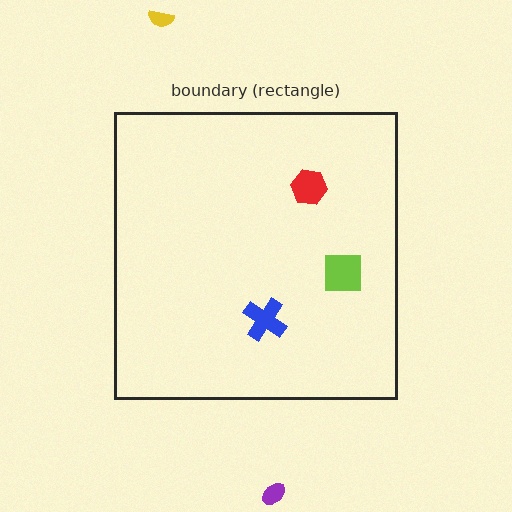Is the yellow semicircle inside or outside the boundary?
Outside.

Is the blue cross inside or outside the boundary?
Inside.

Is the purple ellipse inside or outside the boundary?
Outside.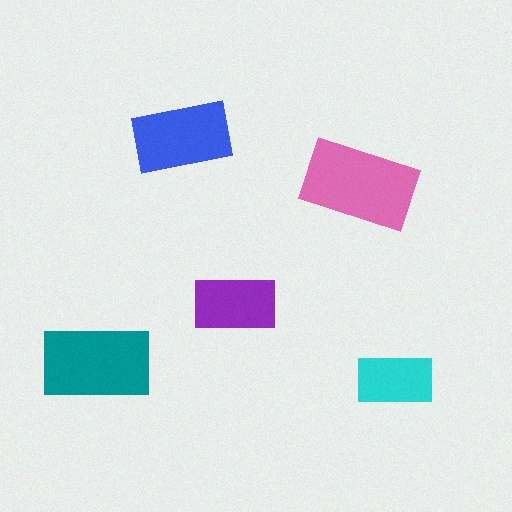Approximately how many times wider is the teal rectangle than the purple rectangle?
About 1.5 times wider.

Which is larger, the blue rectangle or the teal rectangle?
The teal one.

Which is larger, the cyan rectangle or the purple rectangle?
The purple one.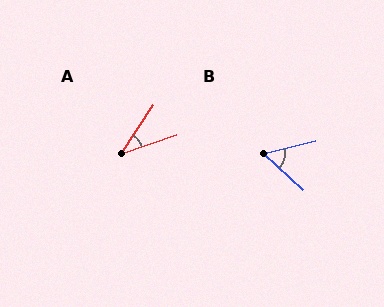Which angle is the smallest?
A, at approximately 37 degrees.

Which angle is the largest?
B, at approximately 56 degrees.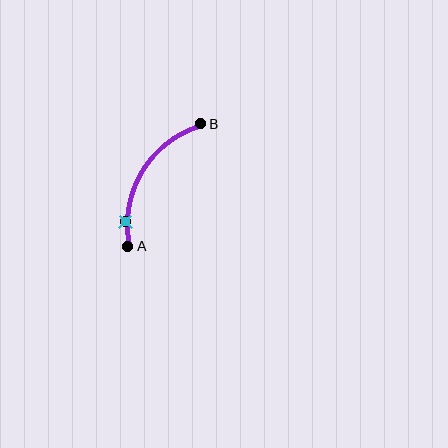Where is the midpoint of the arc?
The arc midpoint is the point on the curve farthest from the straight line joining A and B. It sits to the left of that line.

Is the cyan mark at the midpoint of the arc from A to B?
No. The cyan mark lies on the arc but is closer to endpoint A. The arc midpoint would be at the point on the curve equidistant along the arc from both A and B.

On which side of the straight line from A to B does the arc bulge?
The arc bulges to the left of the straight line connecting A and B.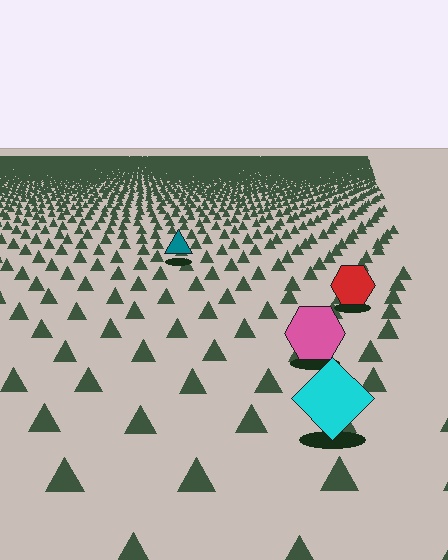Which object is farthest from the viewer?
The teal triangle is farthest from the viewer. It appears smaller and the ground texture around it is denser.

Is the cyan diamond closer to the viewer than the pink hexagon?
Yes. The cyan diamond is closer — you can tell from the texture gradient: the ground texture is coarser near it.